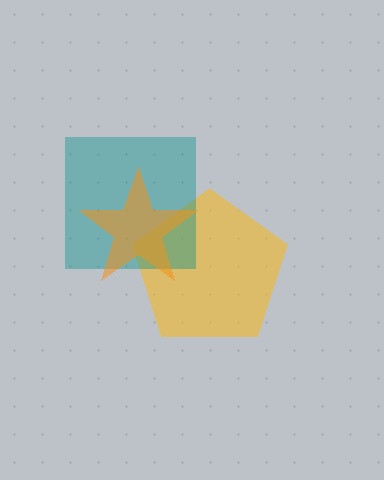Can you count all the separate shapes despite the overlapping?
Yes, there are 3 separate shapes.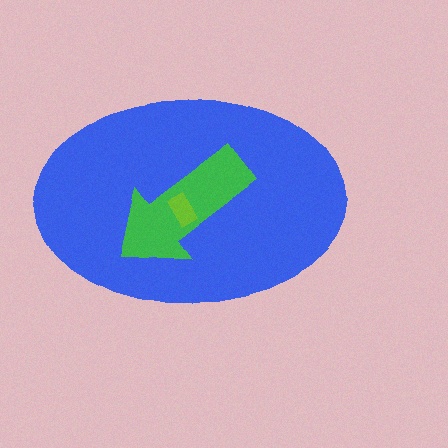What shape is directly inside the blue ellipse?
The green arrow.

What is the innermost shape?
The lime rectangle.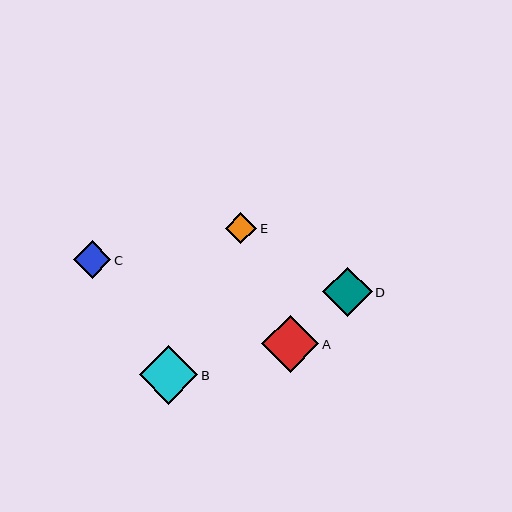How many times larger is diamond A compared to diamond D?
Diamond A is approximately 1.1 times the size of diamond D.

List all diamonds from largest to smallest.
From largest to smallest: B, A, D, C, E.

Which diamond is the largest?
Diamond B is the largest with a size of approximately 59 pixels.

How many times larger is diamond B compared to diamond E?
Diamond B is approximately 1.9 times the size of diamond E.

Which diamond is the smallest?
Diamond E is the smallest with a size of approximately 31 pixels.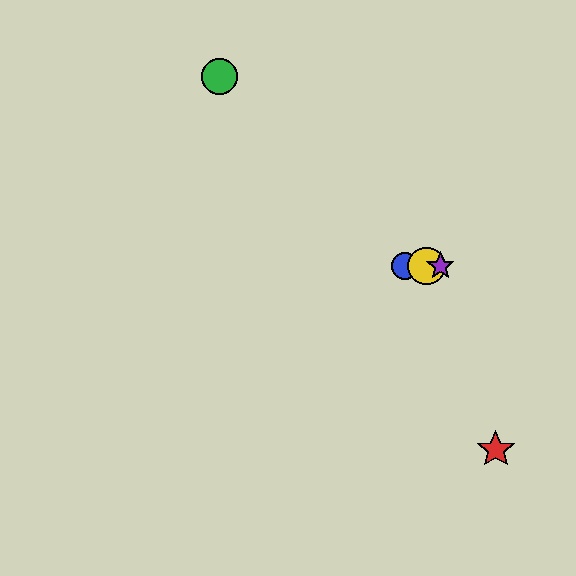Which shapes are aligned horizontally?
The blue circle, the yellow circle, the purple star are aligned horizontally.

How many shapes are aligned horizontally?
3 shapes (the blue circle, the yellow circle, the purple star) are aligned horizontally.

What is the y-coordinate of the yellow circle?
The yellow circle is at y≈266.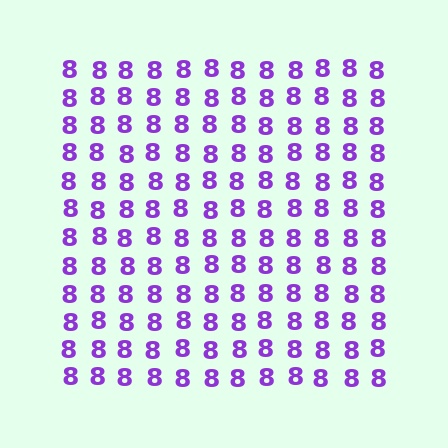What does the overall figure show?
The overall figure shows a square.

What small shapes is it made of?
It is made of small digit 8's.